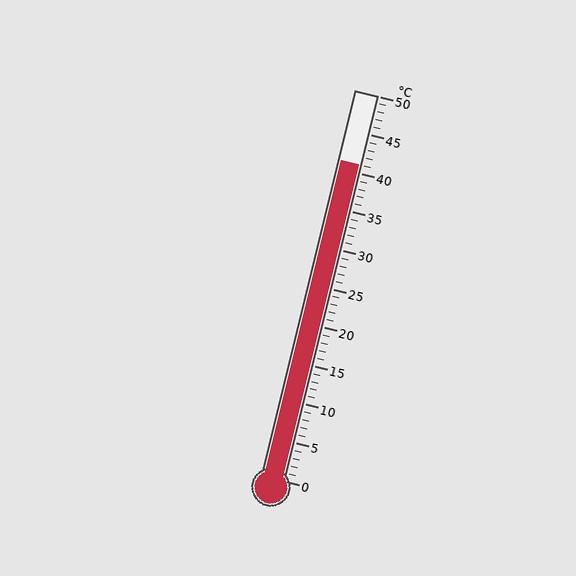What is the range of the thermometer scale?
The thermometer scale ranges from 0°C to 50°C.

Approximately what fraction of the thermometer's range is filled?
The thermometer is filled to approximately 80% of its range.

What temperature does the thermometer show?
The thermometer shows approximately 41°C.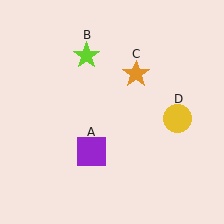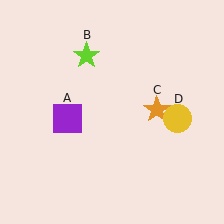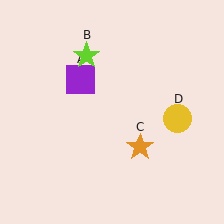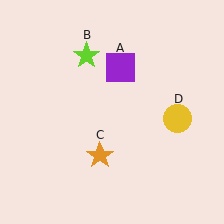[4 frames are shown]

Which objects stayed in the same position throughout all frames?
Lime star (object B) and yellow circle (object D) remained stationary.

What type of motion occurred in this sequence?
The purple square (object A), orange star (object C) rotated clockwise around the center of the scene.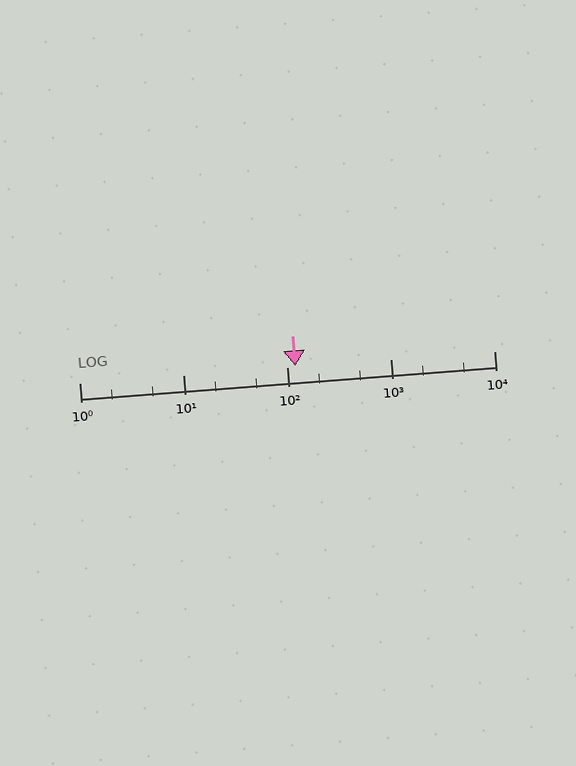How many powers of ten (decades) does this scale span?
The scale spans 4 decades, from 1 to 10000.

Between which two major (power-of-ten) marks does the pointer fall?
The pointer is between 100 and 1000.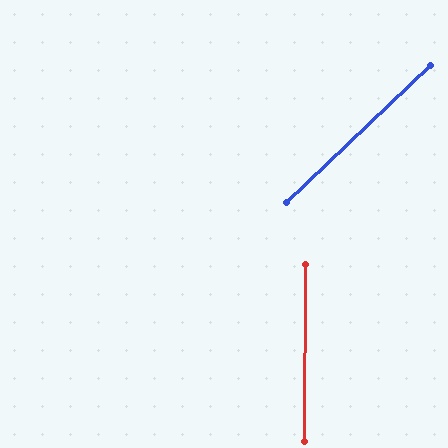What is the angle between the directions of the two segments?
Approximately 46 degrees.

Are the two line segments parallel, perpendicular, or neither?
Neither parallel nor perpendicular — they differ by about 46°.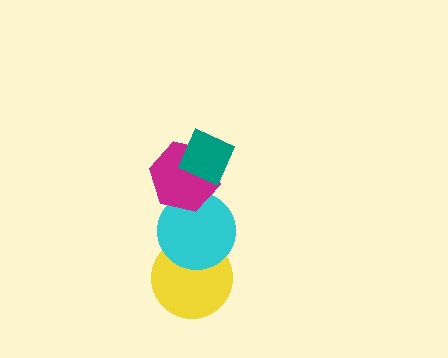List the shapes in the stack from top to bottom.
From top to bottom: the teal diamond, the magenta hexagon, the cyan circle, the yellow circle.